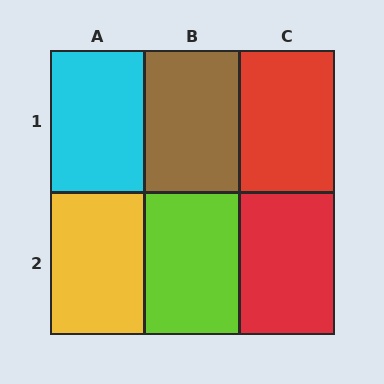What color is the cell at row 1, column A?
Cyan.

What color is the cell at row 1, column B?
Brown.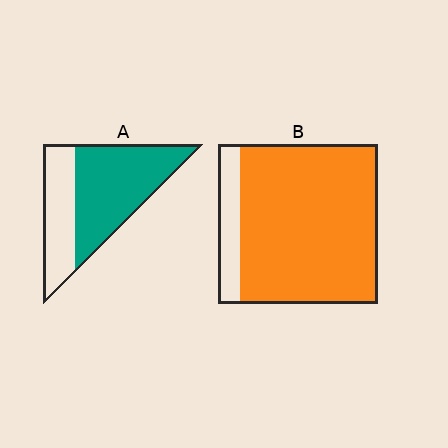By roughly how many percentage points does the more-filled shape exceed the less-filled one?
By roughly 20 percentage points (B over A).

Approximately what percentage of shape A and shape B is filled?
A is approximately 65% and B is approximately 85%.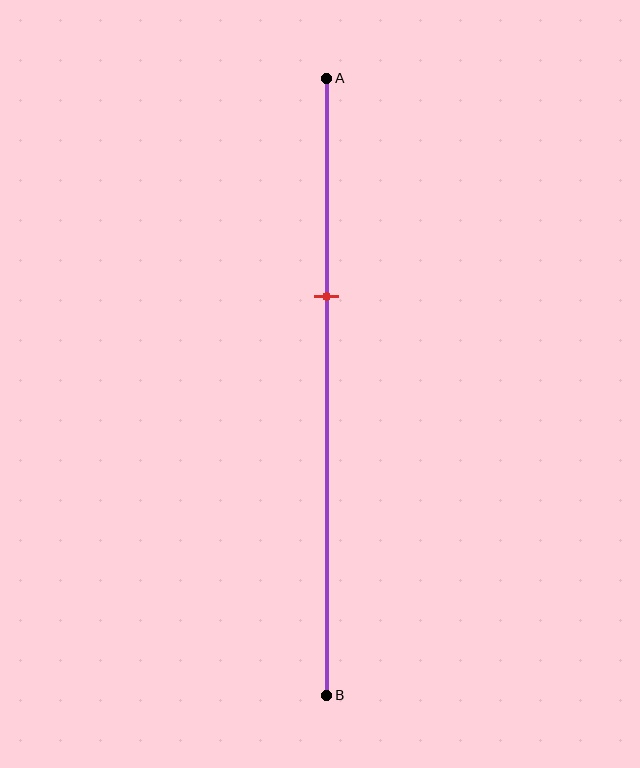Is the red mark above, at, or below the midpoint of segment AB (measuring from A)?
The red mark is above the midpoint of segment AB.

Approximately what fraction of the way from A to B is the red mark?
The red mark is approximately 35% of the way from A to B.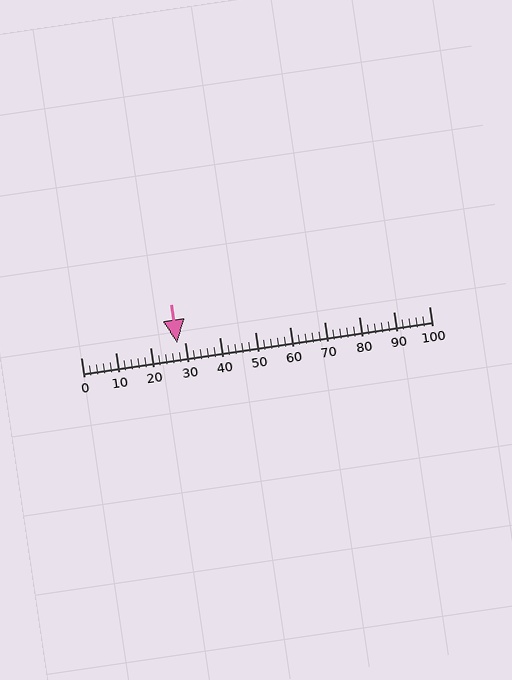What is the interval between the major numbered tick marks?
The major tick marks are spaced 10 units apart.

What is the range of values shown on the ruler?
The ruler shows values from 0 to 100.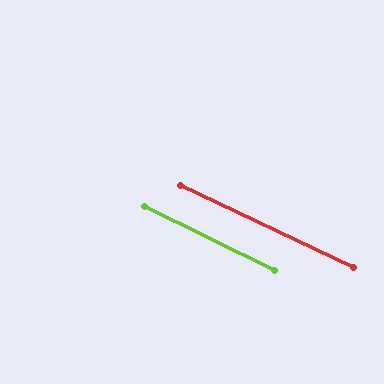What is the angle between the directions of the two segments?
Approximately 1 degree.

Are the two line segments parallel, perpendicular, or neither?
Parallel — their directions differ by only 1.0°.